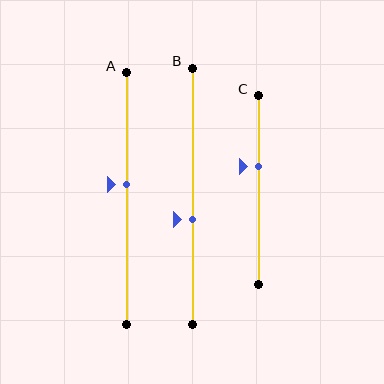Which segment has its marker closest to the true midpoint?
Segment A has its marker closest to the true midpoint.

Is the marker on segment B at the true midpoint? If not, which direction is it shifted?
No, the marker on segment B is shifted downward by about 9% of the segment length.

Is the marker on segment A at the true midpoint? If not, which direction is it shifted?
No, the marker on segment A is shifted upward by about 6% of the segment length.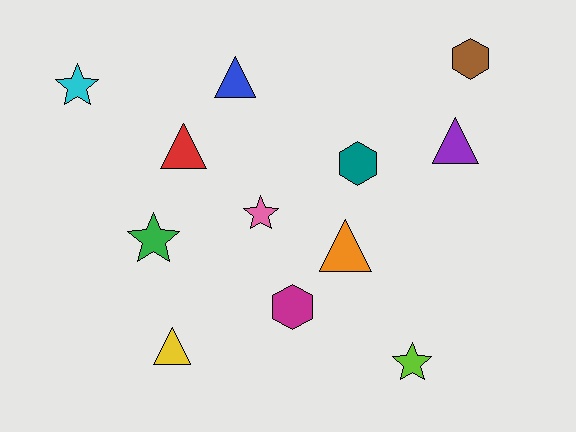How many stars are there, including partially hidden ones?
There are 4 stars.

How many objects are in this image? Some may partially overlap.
There are 12 objects.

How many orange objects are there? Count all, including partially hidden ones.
There is 1 orange object.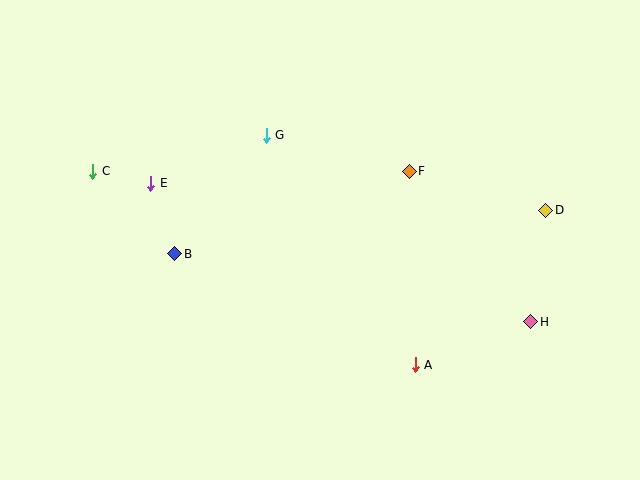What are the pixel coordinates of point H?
Point H is at (531, 322).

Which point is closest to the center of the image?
Point F at (409, 171) is closest to the center.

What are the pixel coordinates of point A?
Point A is at (415, 365).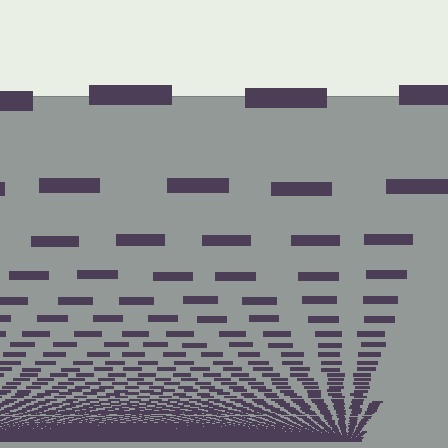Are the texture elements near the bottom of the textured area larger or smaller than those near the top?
Smaller. The gradient is inverted — elements near the bottom are smaller and denser.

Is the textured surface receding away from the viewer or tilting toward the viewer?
The surface appears to tilt toward the viewer. Texture elements get larger and sparser toward the top.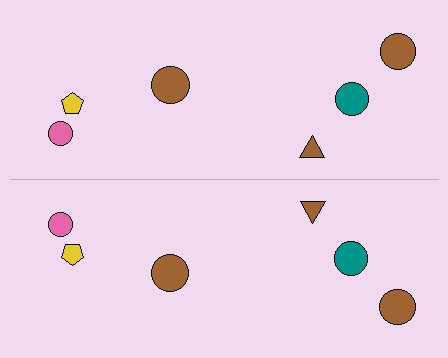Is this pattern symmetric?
Yes, this pattern has bilateral (reflection) symmetry.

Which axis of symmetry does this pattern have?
The pattern has a horizontal axis of symmetry running through the center of the image.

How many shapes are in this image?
There are 12 shapes in this image.